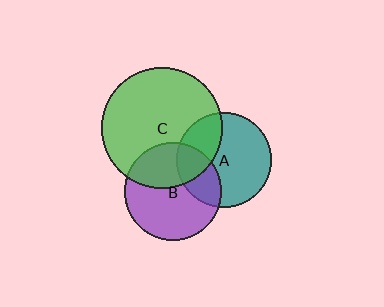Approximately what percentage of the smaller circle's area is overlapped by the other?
Approximately 30%.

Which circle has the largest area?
Circle C (green).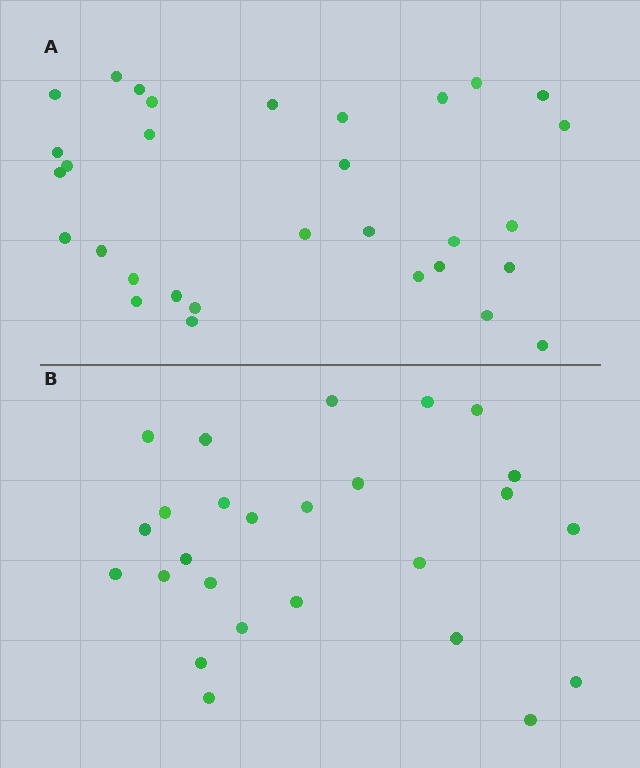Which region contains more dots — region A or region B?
Region A (the top region) has more dots.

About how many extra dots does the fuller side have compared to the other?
Region A has about 5 more dots than region B.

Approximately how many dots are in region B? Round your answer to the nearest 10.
About 30 dots. (The exact count is 26, which rounds to 30.)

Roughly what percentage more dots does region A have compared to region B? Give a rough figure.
About 20% more.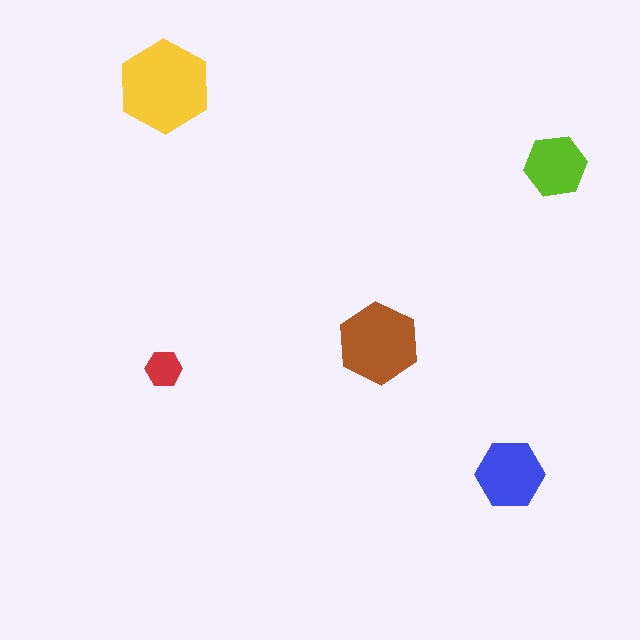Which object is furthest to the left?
The red hexagon is leftmost.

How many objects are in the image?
There are 5 objects in the image.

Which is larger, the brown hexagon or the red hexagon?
The brown one.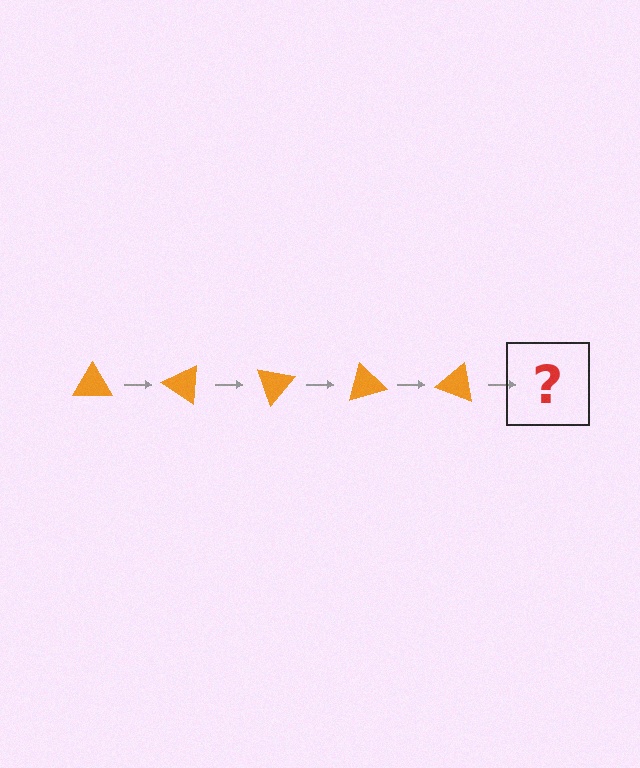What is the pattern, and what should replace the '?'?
The pattern is that the triangle rotates 35 degrees each step. The '?' should be an orange triangle rotated 175 degrees.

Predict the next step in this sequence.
The next step is an orange triangle rotated 175 degrees.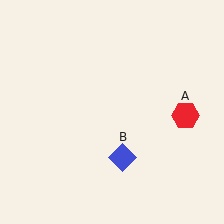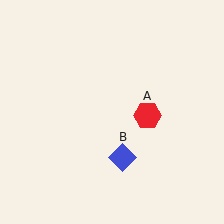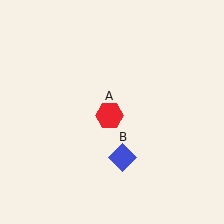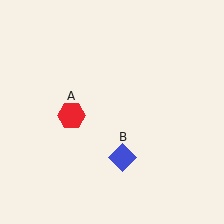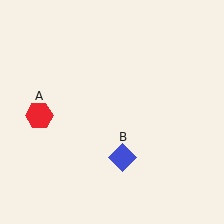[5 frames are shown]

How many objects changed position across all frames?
1 object changed position: red hexagon (object A).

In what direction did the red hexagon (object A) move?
The red hexagon (object A) moved left.